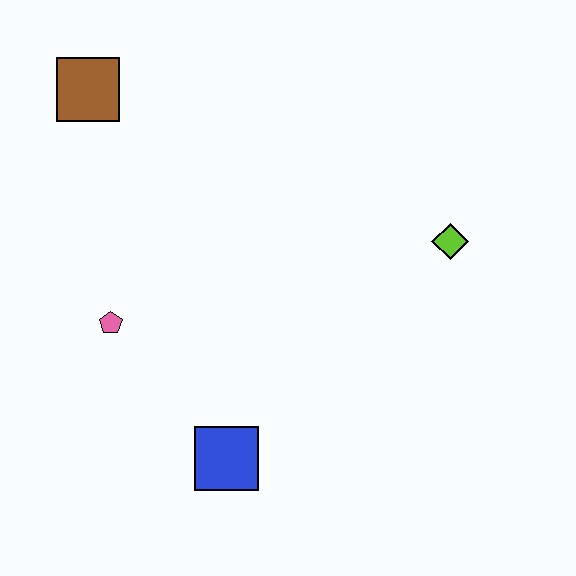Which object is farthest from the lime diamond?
The brown square is farthest from the lime diamond.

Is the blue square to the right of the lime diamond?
No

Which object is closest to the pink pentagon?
The blue square is closest to the pink pentagon.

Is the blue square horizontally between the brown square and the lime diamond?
Yes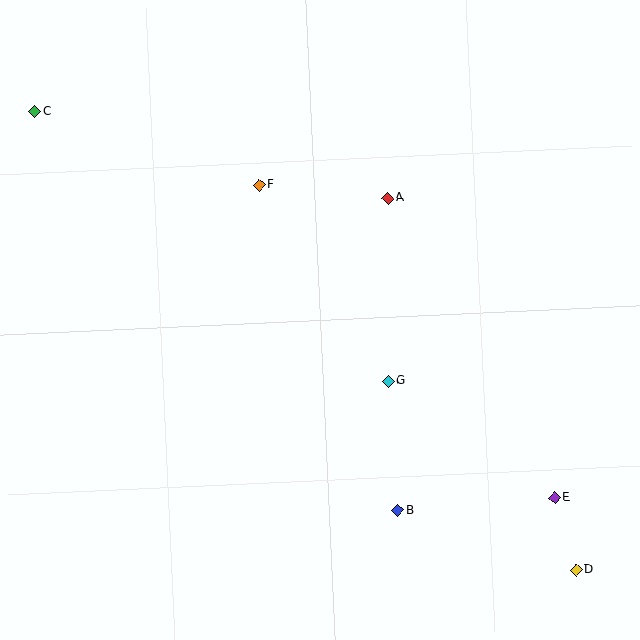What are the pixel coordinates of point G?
Point G is at (388, 381).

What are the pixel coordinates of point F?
Point F is at (259, 185).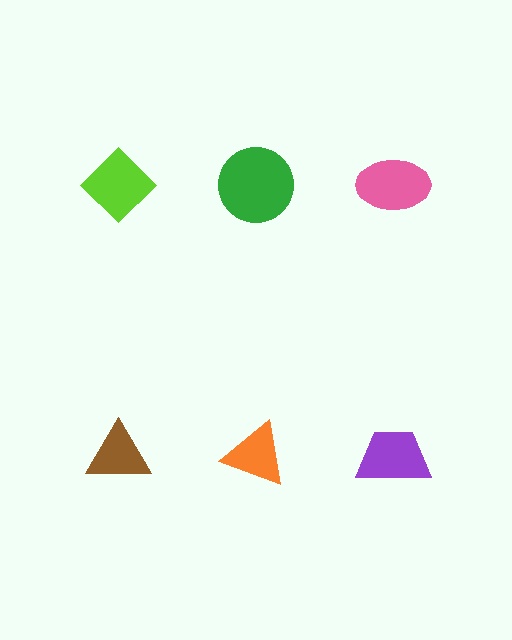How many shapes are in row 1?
3 shapes.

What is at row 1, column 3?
A pink ellipse.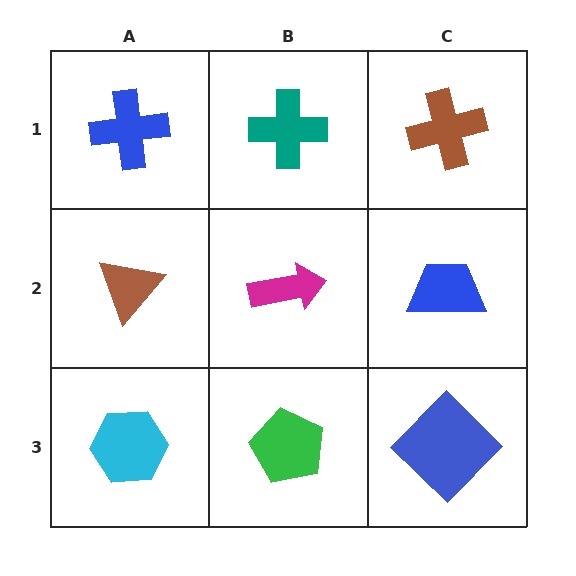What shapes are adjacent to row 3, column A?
A brown triangle (row 2, column A), a green pentagon (row 3, column B).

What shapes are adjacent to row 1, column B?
A magenta arrow (row 2, column B), a blue cross (row 1, column A), a brown cross (row 1, column C).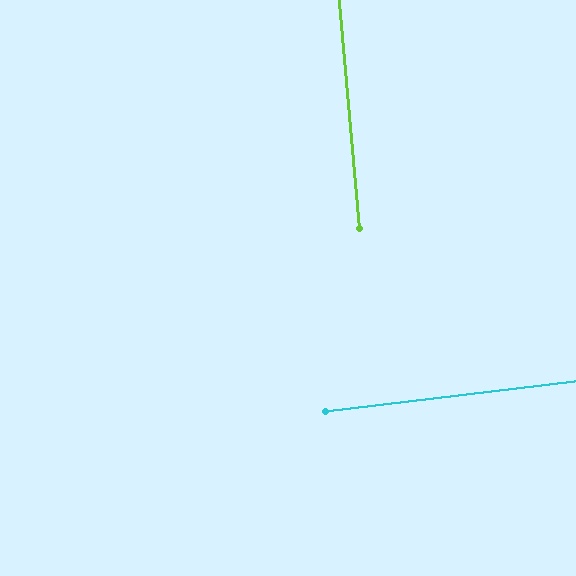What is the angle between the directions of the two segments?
Approximately 88 degrees.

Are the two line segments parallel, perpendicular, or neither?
Perpendicular — they meet at approximately 88°.